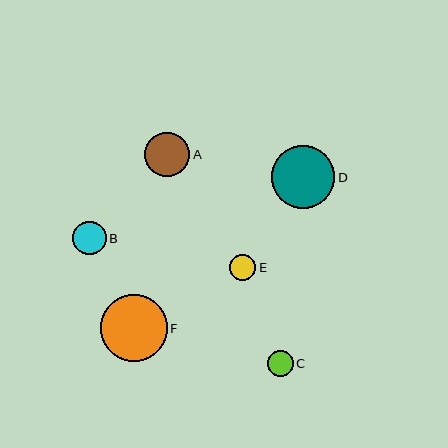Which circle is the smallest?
Circle E is the smallest with a size of approximately 26 pixels.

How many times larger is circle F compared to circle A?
Circle F is approximately 1.5 times the size of circle A.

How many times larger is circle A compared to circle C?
Circle A is approximately 1.7 times the size of circle C.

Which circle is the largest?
Circle F is the largest with a size of approximately 67 pixels.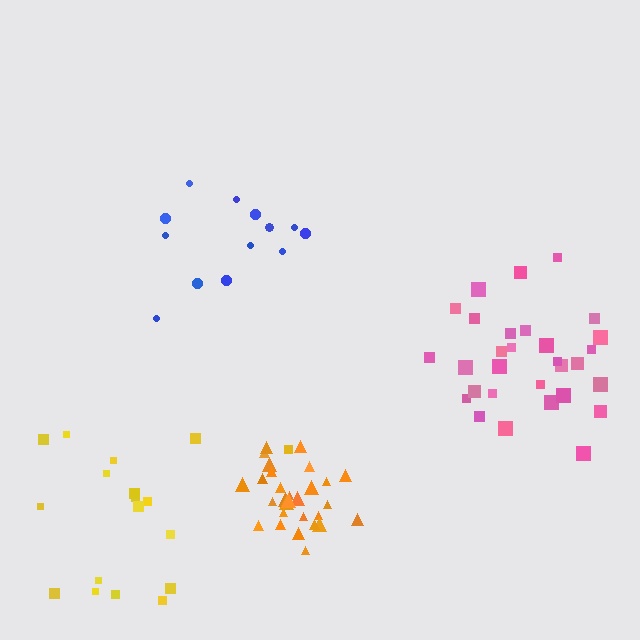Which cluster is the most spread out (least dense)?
Yellow.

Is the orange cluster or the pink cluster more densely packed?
Orange.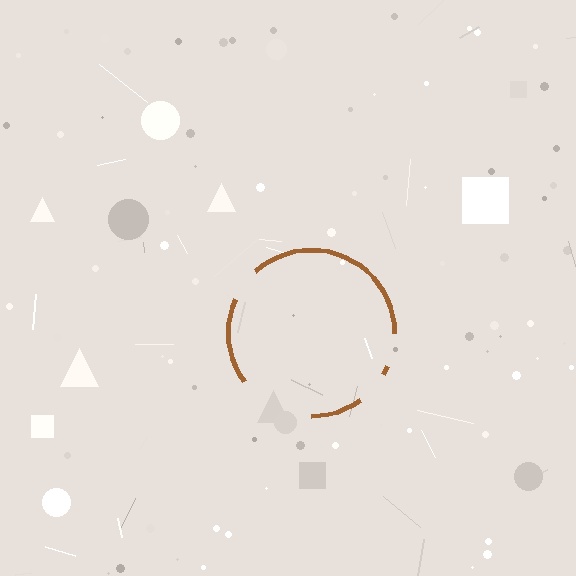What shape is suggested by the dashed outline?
The dashed outline suggests a circle.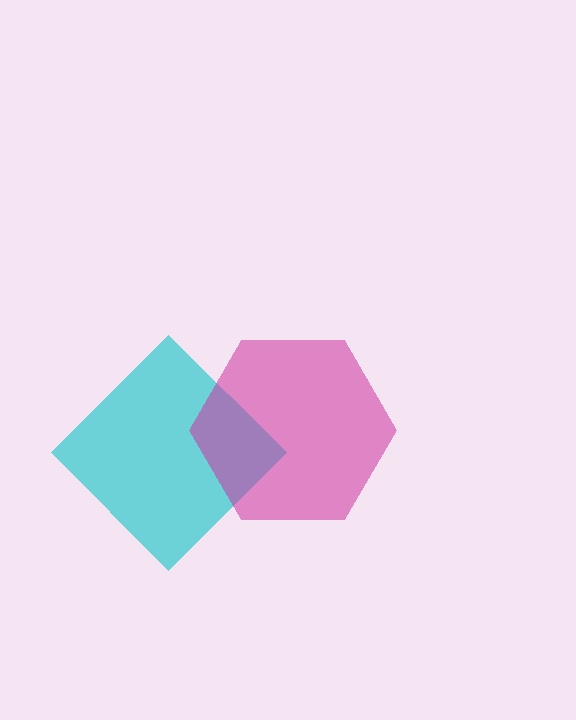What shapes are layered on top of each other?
The layered shapes are: a cyan diamond, a magenta hexagon.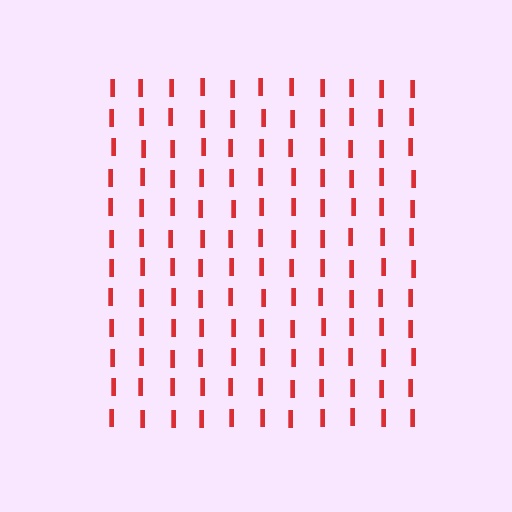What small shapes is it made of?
It is made of small letter I's.